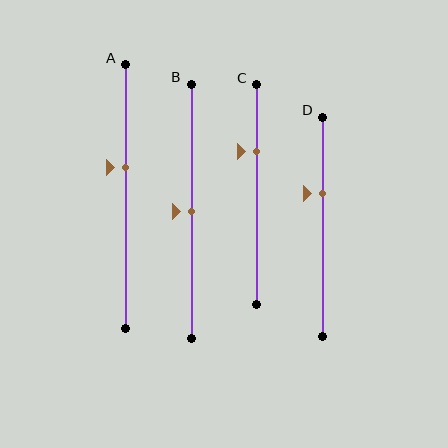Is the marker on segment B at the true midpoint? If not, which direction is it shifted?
Yes, the marker on segment B is at the true midpoint.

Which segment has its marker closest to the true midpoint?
Segment B has its marker closest to the true midpoint.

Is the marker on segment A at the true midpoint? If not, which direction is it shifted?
No, the marker on segment A is shifted upward by about 11% of the segment length.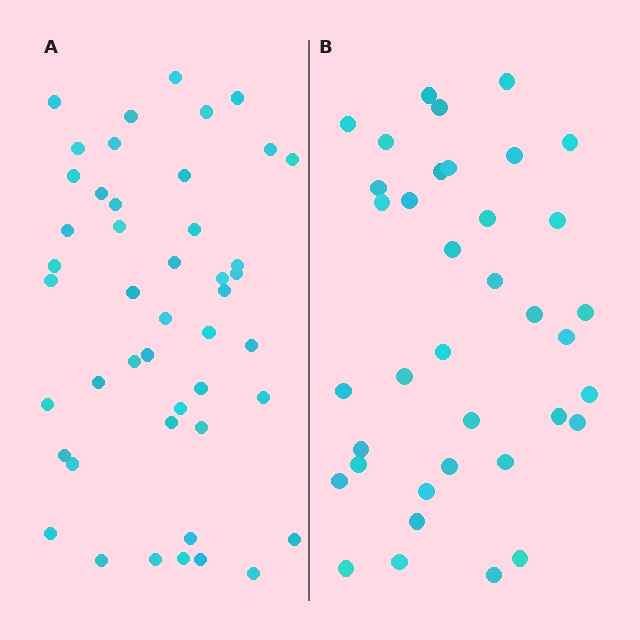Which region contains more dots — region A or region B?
Region A (the left region) has more dots.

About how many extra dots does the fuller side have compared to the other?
Region A has roughly 8 or so more dots than region B.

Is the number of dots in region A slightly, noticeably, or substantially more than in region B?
Region A has only slightly more — the two regions are fairly close. The ratio is roughly 1.2 to 1.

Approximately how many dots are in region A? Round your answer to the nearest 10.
About 50 dots. (The exact count is 46, which rounds to 50.)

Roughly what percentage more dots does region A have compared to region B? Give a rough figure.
About 25% more.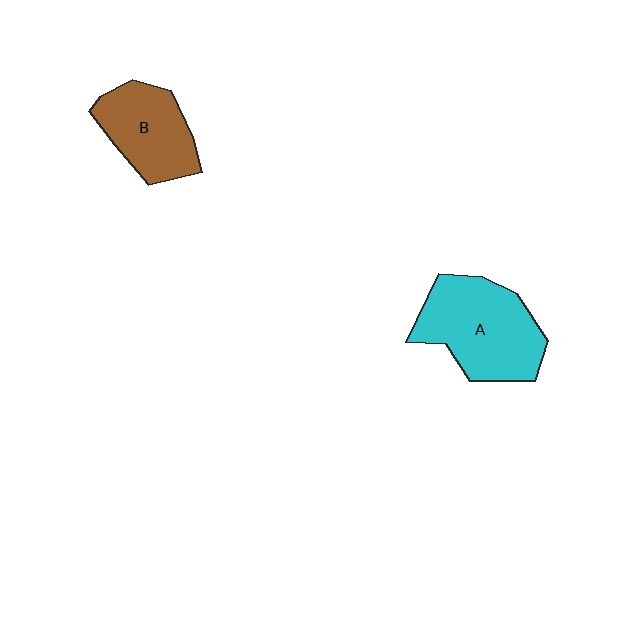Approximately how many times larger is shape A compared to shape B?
Approximately 1.4 times.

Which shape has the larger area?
Shape A (cyan).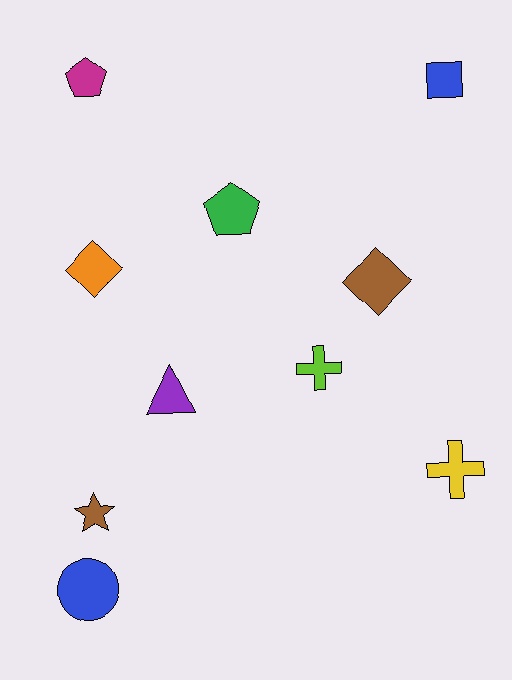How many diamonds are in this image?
There are 2 diamonds.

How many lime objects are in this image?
There is 1 lime object.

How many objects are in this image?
There are 10 objects.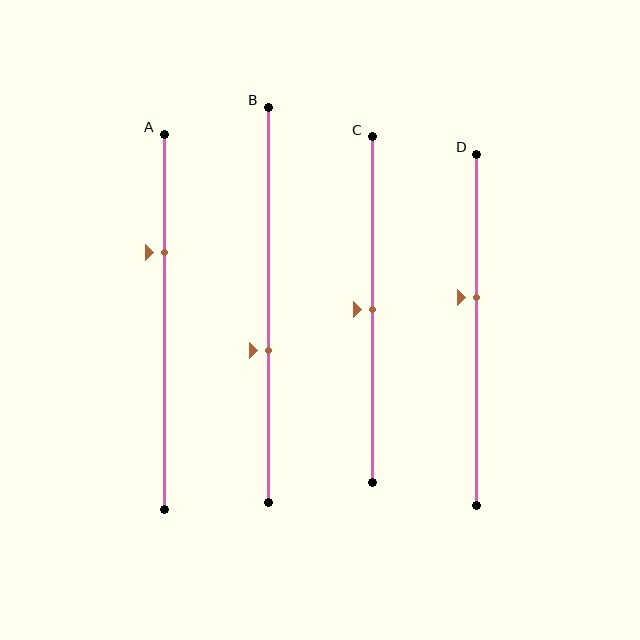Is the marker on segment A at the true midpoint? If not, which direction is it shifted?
No, the marker on segment A is shifted upward by about 18% of the segment length.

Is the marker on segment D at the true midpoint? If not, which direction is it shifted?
No, the marker on segment D is shifted upward by about 9% of the segment length.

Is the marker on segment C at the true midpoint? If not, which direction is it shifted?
Yes, the marker on segment C is at the true midpoint.